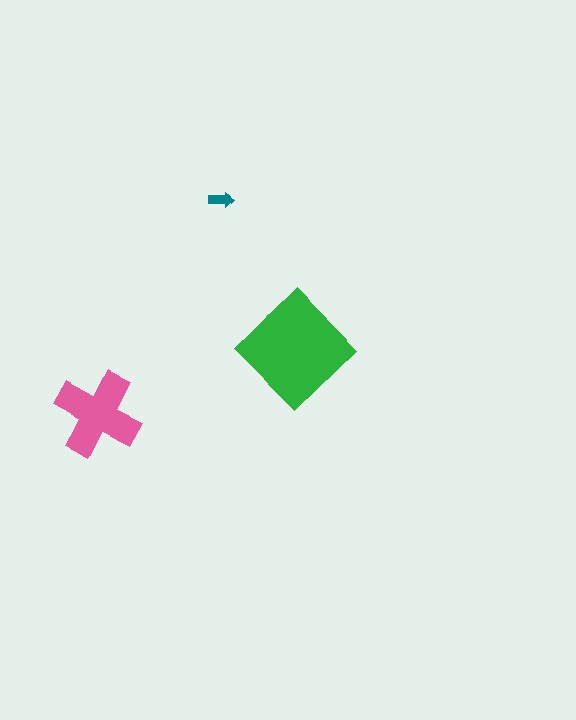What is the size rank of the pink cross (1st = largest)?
2nd.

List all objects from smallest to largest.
The teal arrow, the pink cross, the green diamond.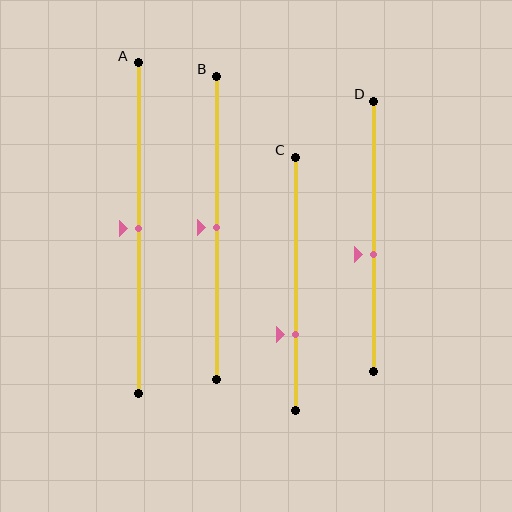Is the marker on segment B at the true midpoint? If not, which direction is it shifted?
Yes, the marker on segment B is at the true midpoint.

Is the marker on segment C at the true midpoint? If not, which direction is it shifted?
No, the marker on segment C is shifted downward by about 20% of the segment length.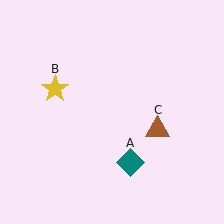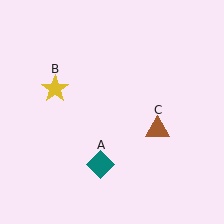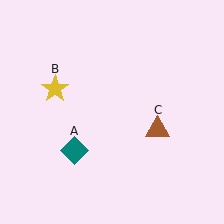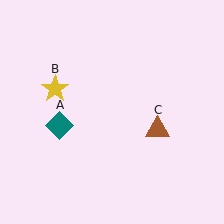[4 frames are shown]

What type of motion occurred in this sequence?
The teal diamond (object A) rotated clockwise around the center of the scene.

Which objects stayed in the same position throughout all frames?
Yellow star (object B) and brown triangle (object C) remained stationary.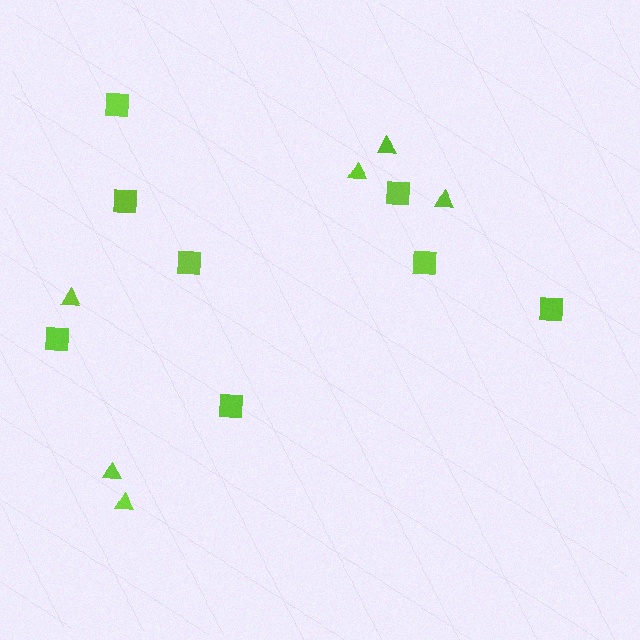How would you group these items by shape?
There are 2 groups: one group of triangles (6) and one group of squares (8).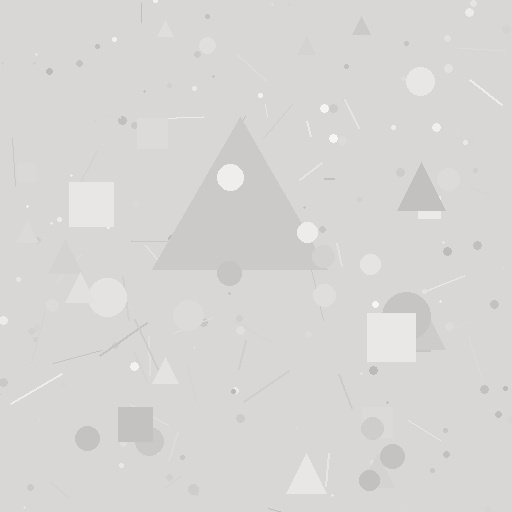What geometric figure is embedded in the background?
A triangle is embedded in the background.